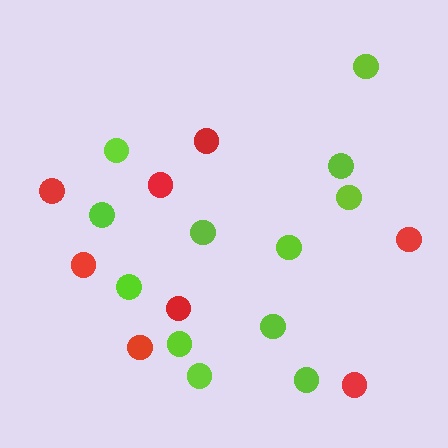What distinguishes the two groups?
There are 2 groups: one group of lime circles (12) and one group of red circles (8).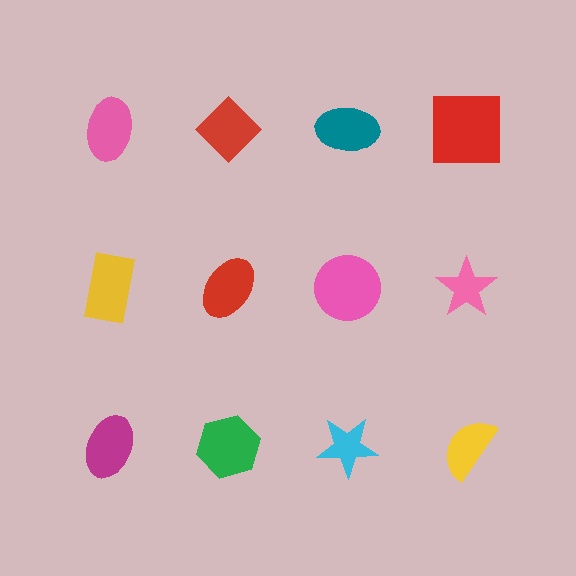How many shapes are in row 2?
4 shapes.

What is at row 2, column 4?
A pink star.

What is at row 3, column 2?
A green hexagon.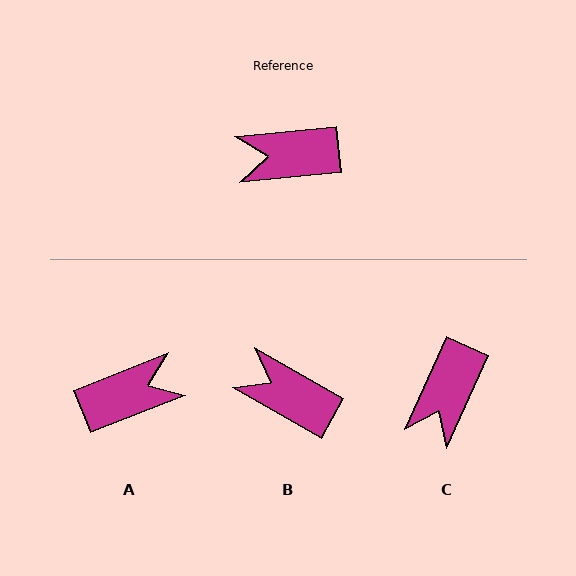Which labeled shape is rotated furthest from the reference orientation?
A, about 164 degrees away.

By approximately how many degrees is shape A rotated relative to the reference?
Approximately 164 degrees clockwise.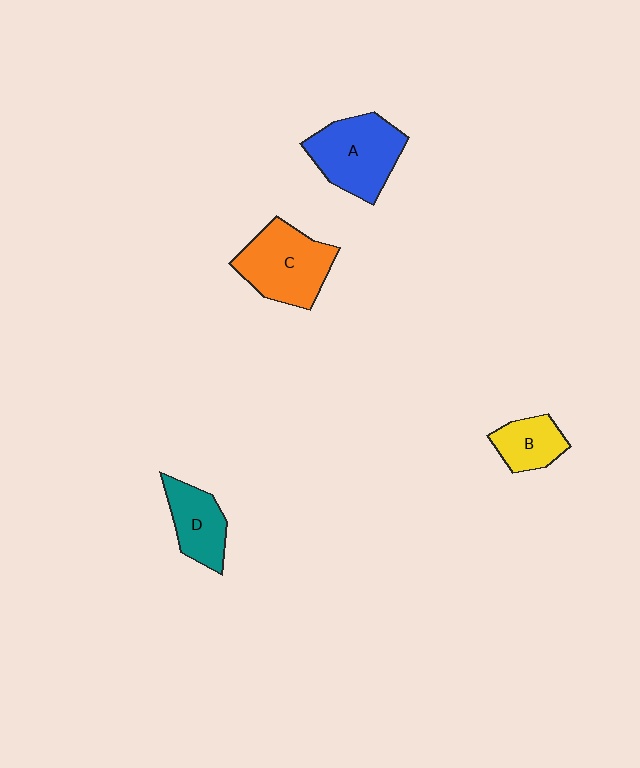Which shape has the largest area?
Shape C (orange).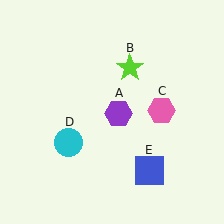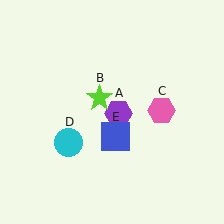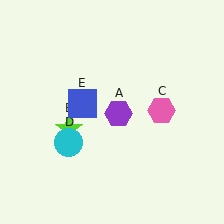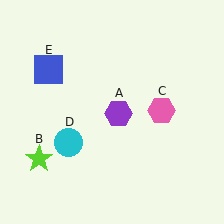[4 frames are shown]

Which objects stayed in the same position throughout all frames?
Purple hexagon (object A) and pink hexagon (object C) and cyan circle (object D) remained stationary.